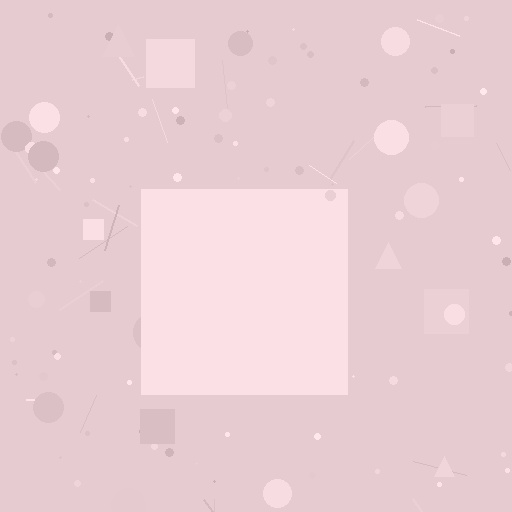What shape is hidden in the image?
A square is hidden in the image.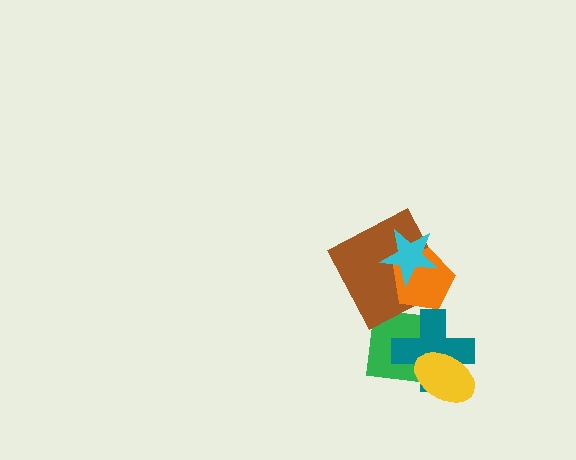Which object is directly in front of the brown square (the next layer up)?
The orange pentagon is directly in front of the brown square.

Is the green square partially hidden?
Yes, it is partially covered by another shape.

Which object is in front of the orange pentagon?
The cyan star is in front of the orange pentagon.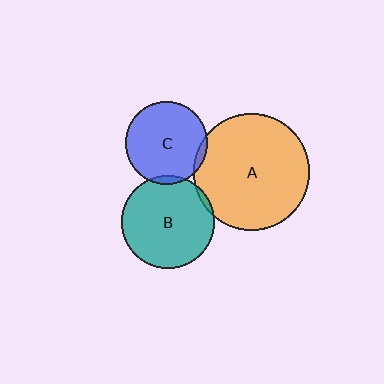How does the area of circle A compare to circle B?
Approximately 1.6 times.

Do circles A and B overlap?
Yes.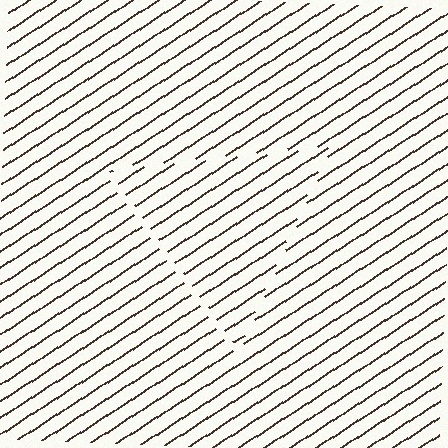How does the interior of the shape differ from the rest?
The interior of the shape contains the same grating, shifted by half a period — the contour is defined by the phase discontinuity where line-ends from the inner and outer gratings abut.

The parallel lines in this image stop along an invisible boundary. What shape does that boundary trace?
An illusory triangle. The interior of the shape contains the same grating, shifted by half a period — the contour is defined by the phase discontinuity where line-ends from the inner and outer gratings abut.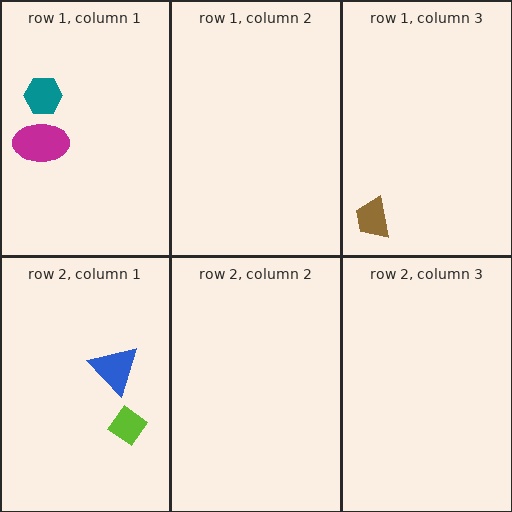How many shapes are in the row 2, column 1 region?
2.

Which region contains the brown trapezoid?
The row 1, column 3 region.